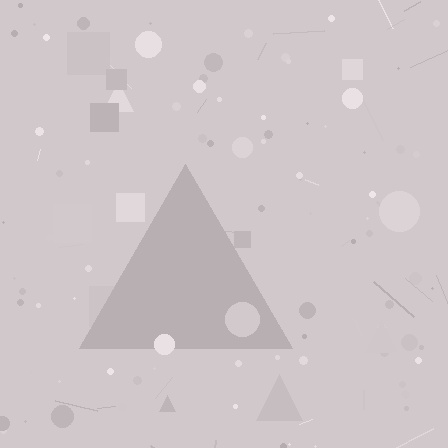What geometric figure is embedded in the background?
A triangle is embedded in the background.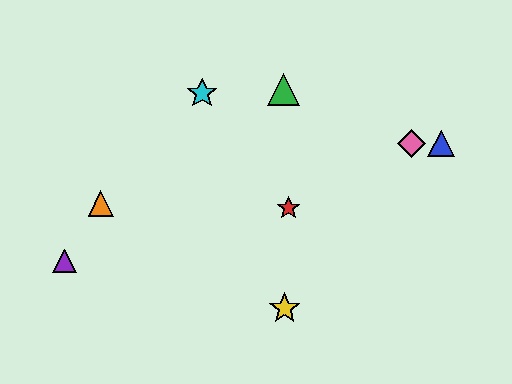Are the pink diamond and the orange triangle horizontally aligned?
No, the pink diamond is at y≈144 and the orange triangle is at y≈204.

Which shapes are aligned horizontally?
The blue triangle, the pink diamond are aligned horizontally.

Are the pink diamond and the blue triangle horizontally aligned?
Yes, both are at y≈144.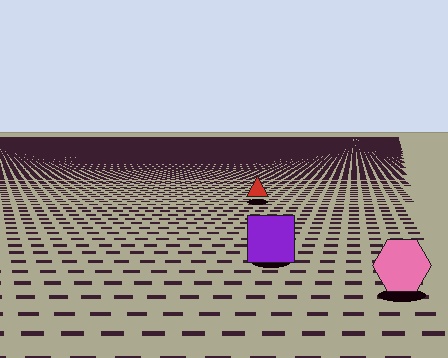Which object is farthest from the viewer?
The red triangle is farthest from the viewer. It appears smaller and the ground texture around it is denser.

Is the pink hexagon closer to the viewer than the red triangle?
Yes. The pink hexagon is closer — you can tell from the texture gradient: the ground texture is coarser near it.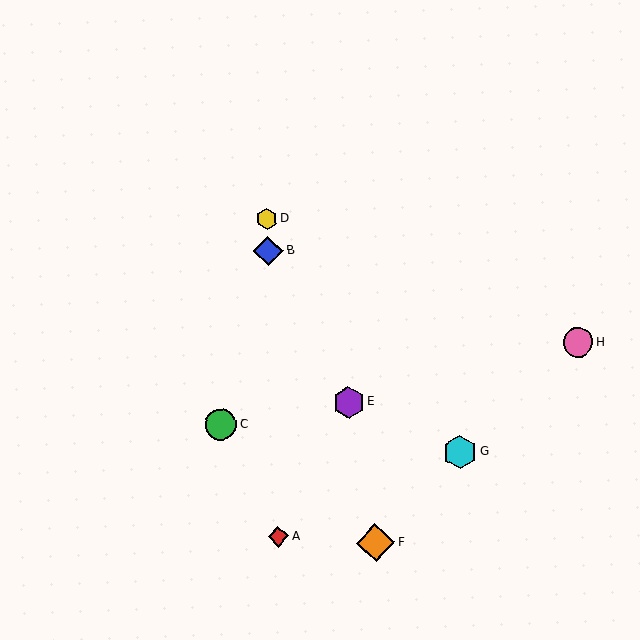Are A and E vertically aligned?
No, A is at x≈278 and E is at x≈349.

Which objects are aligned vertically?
Objects A, B, D are aligned vertically.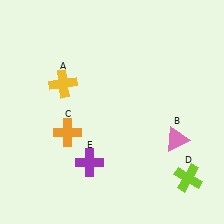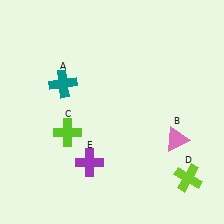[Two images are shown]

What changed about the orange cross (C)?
In Image 1, C is orange. In Image 2, it changed to lime.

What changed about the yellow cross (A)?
In Image 1, A is yellow. In Image 2, it changed to teal.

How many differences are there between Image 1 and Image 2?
There are 2 differences between the two images.